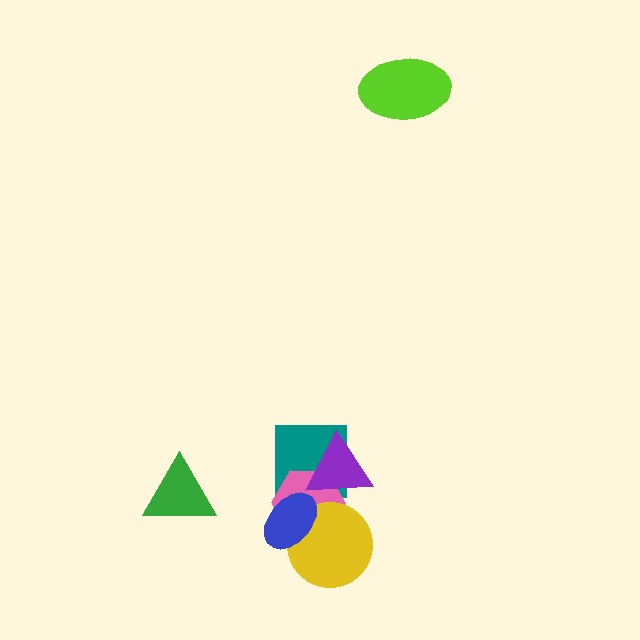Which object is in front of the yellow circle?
The blue ellipse is in front of the yellow circle.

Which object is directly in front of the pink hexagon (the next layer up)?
The yellow circle is directly in front of the pink hexagon.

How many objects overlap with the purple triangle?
2 objects overlap with the purple triangle.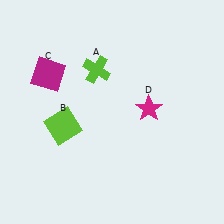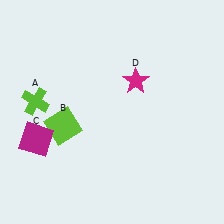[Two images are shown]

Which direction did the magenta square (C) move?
The magenta square (C) moved down.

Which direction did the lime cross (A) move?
The lime cross (A) moved left.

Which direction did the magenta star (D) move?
The magenta star (D) moved up.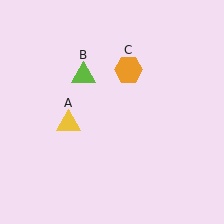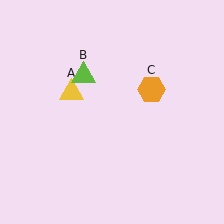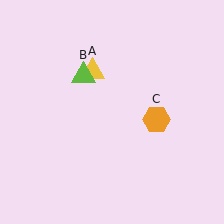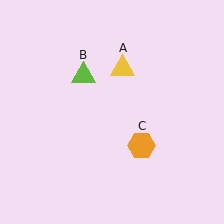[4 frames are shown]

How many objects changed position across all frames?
2 objects changed position: yellow triangle (object A), orange hexagon (object C).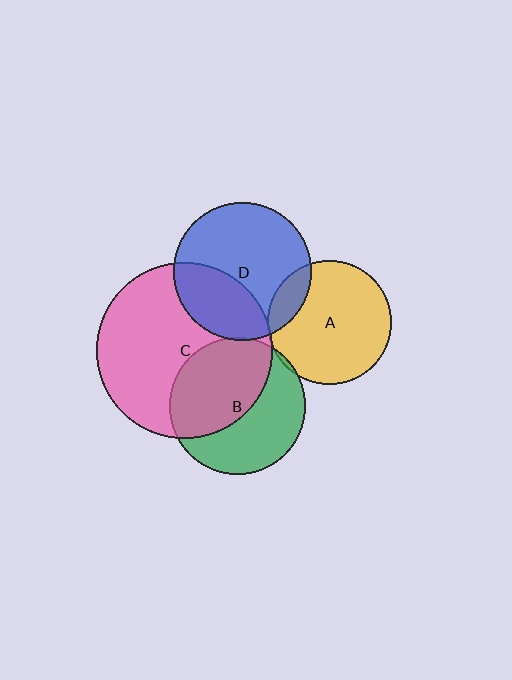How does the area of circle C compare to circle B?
Approximately 1.7 times.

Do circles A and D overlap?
Yes.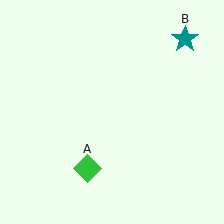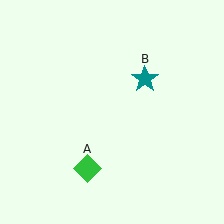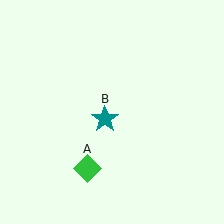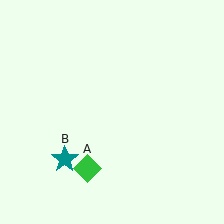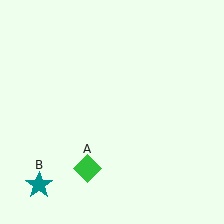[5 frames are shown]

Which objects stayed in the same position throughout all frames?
Green diamond (object A) remained stationary.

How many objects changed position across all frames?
1 object changed position: teal star (object B).